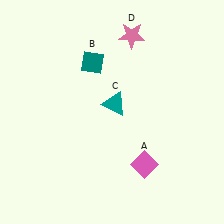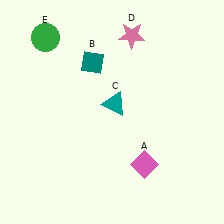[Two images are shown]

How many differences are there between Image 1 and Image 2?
There is 1 difference between the two images.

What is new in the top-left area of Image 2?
A green circle (E) was added in the top-left area of Image 2.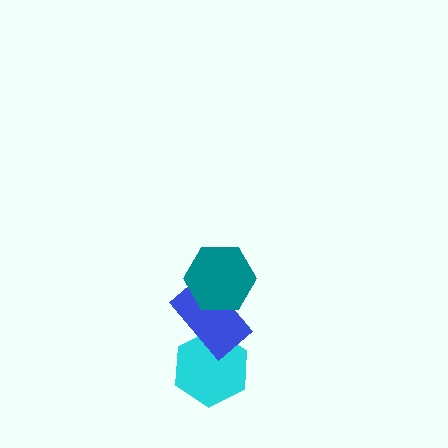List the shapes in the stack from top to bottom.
From top to bottom: the teal hexagon, the blue rectangle, the cyan hexagon.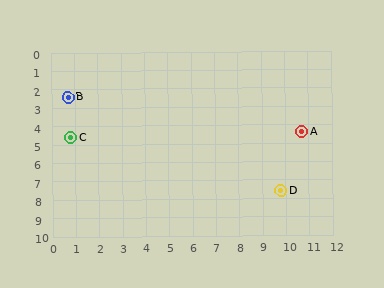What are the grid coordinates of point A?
Point A is at approximately (10.7, 4.4).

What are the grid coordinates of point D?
Point D is at approximately (9.8, 7.6).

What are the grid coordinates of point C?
Point C is at approximately (0.8, 4.6).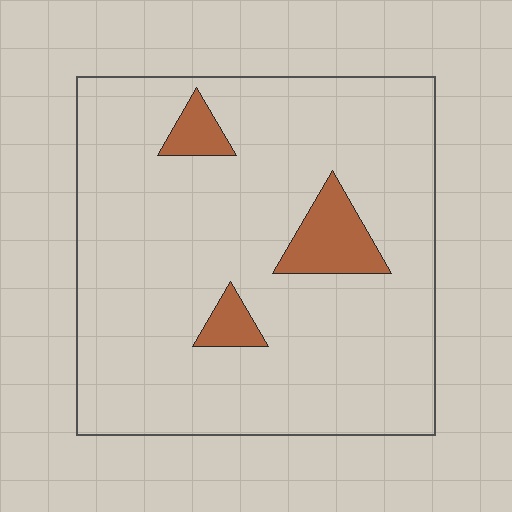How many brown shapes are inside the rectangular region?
3.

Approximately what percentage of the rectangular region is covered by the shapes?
Approximately 10%.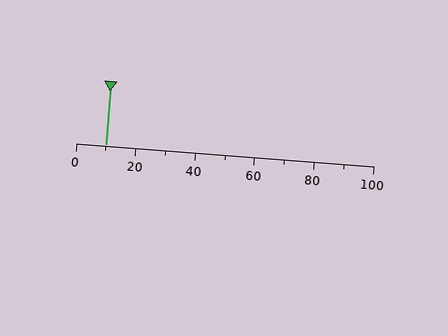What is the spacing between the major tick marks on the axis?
The major ticks are spaced 20 apart.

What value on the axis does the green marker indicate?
The marker indicates approximately 10.